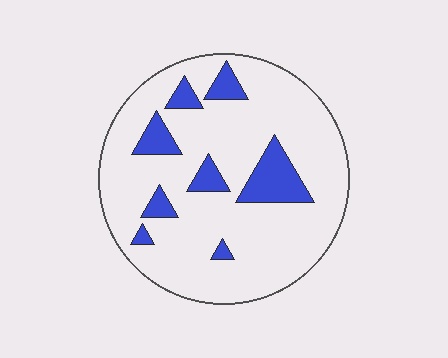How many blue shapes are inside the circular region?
8.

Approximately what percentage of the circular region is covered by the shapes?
Approximately 15%.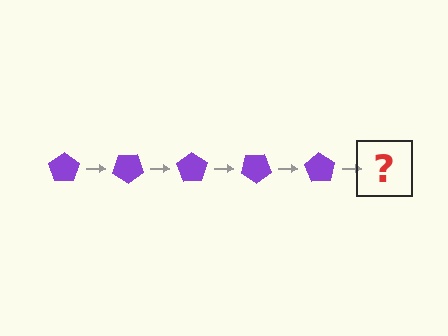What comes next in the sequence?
The next element should be a purple pentagon rotated 175 degrees.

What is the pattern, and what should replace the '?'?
The pattern is that the pentagon rotates 35 degrees each step. The '?' should be a purple pentagon rotated 175 degrees.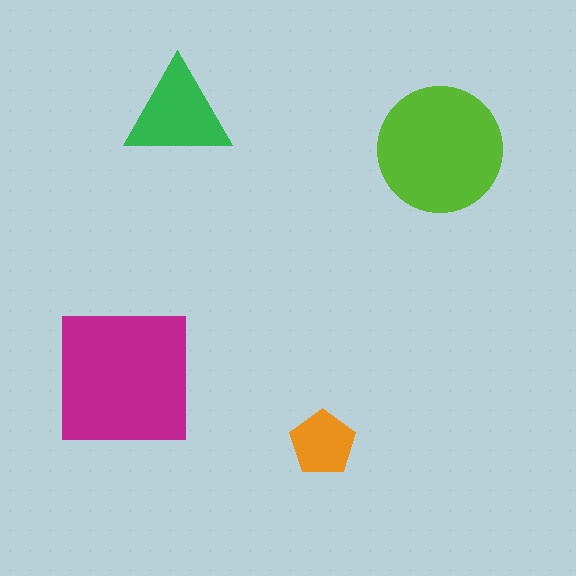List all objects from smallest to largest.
The orange pentagon, the green triangle, the lime circle, the magenta square.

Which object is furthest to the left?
The magenta square is leftmost.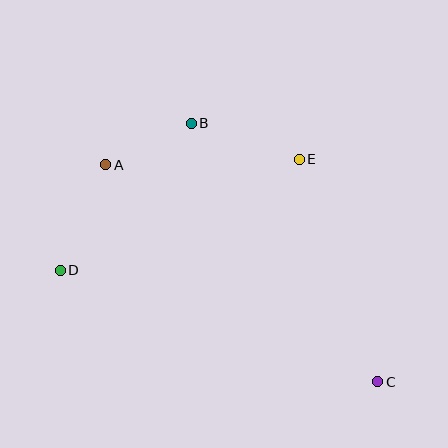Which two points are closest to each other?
Points A and B are closest to each other.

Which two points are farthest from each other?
Points A and C are farthest from each other.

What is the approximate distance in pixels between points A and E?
The distance between A and E is approximately 194 pixels.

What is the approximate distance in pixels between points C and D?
The distance between C and D is approximately 336 pixels.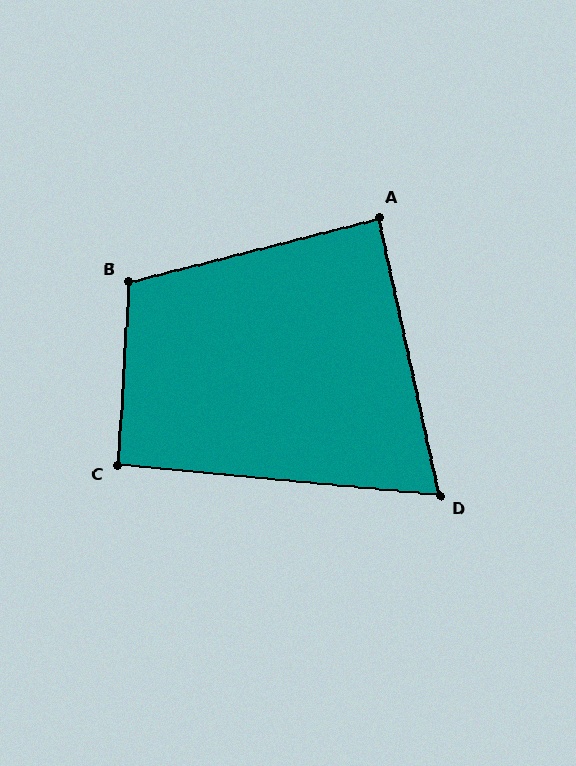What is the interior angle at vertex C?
Approximately 92 degrees (approximately right).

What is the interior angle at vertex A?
Approximately 88 degrees (approximately right).